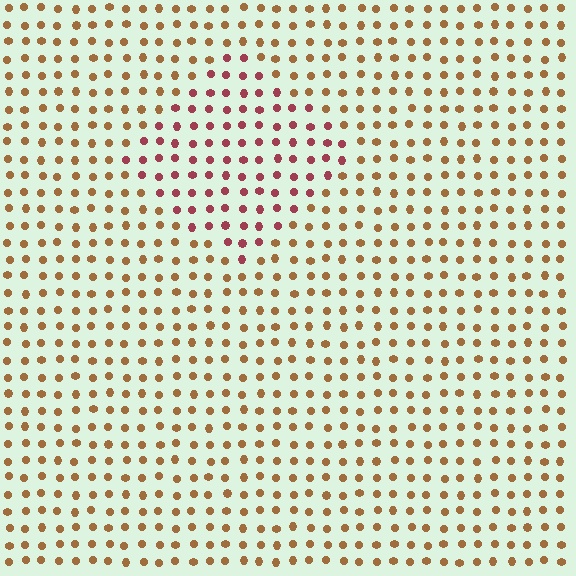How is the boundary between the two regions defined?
The boundary is defined purely by a slight shift in hue (about 42 degrees). Spacing, size, and orientation are identical on both sides.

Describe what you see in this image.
The image is filled with small brown elements in a uniform arrangement. A diamond-shaped region is visible where the elements are tinted to a slightly different hue, forming a subtle color boundary.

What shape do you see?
I see a diamond.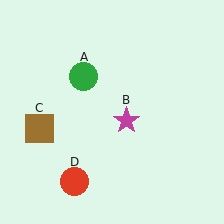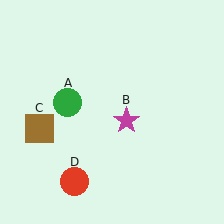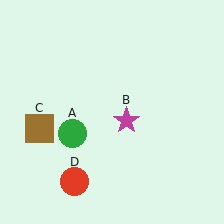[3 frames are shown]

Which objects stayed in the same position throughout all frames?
Magenta star (object B) and brown square (object C) and red circle (object D) remained stationary.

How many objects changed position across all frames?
1 object changed position: green circle (object A).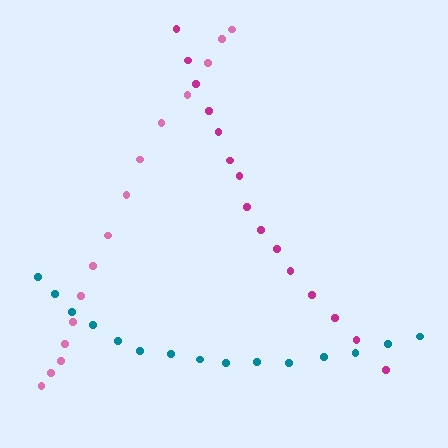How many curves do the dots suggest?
There are 3 distinct paths.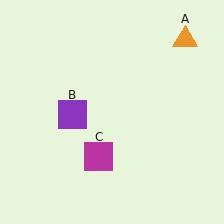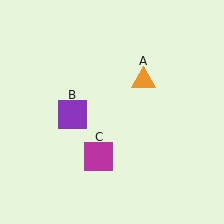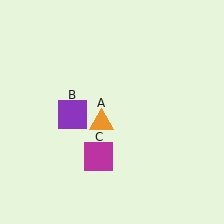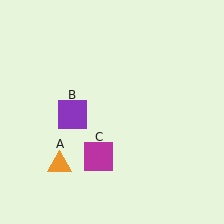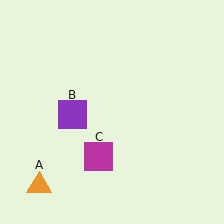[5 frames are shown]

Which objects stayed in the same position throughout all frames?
Purple square (object B) and magenta square (object C) remained stationary.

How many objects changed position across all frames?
1 object changed position: orange triangle (object A).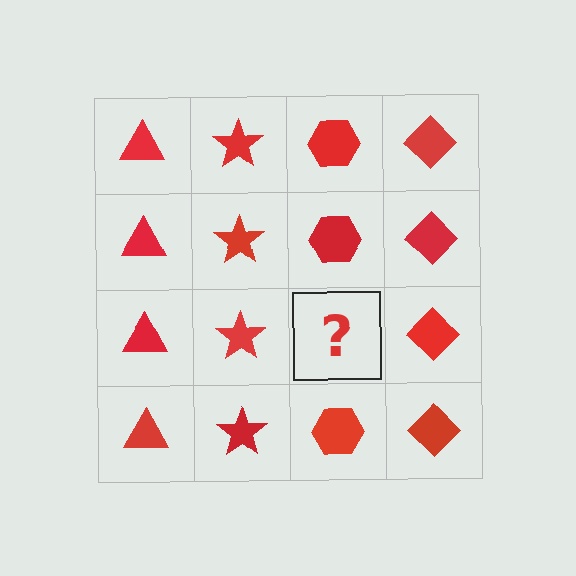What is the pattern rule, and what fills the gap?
The rule is that each column has a consistent shape. The gap should be filled with a red hexagon.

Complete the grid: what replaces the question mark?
The question mark should be replaced with a red hexagon.